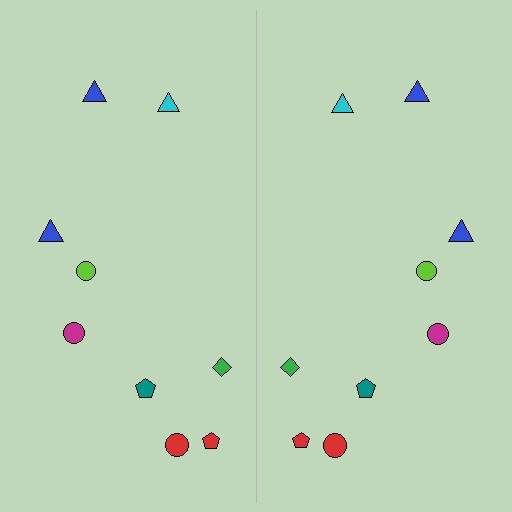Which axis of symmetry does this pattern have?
The pattern has a vertical axis of symmetry running through the center of the image.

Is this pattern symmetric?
Yes, this pattern has bilateral (reflection) symmetry.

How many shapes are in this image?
There are 18 shapes in this image.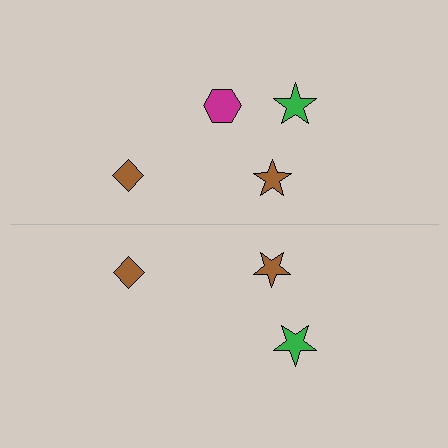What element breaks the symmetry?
A magenta hexagon is missing from the bottom side.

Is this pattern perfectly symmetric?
No, the pattern is not perfectly symmetric. A magenta hexagon is missing from the bottom side.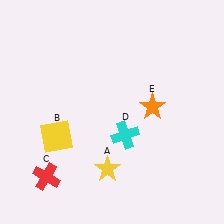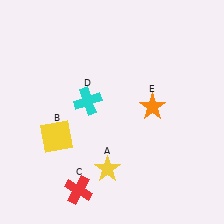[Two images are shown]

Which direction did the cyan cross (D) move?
The cyan cross (D) moved left.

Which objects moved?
The objects that moved are: the red cross (C), the cyan cross (D).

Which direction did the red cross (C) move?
The red cross (C) moved right.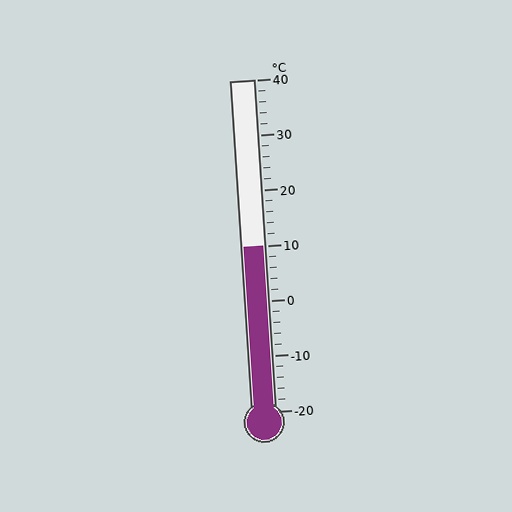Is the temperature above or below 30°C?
The temperature is below 30°C.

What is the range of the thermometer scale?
The thermometer scale ranges from -20°C to 40°C.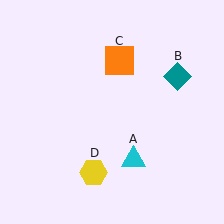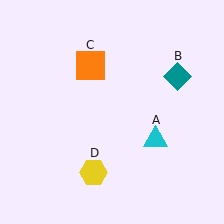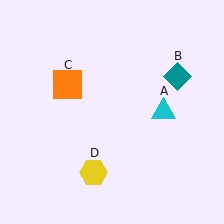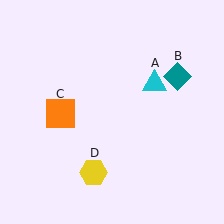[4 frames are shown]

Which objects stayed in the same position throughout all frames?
Teal diamond (object B) and yellow hexagon (object D) remained stationary.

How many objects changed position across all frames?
2 objects changed position: cyan triangle (object A), orange square (object C).